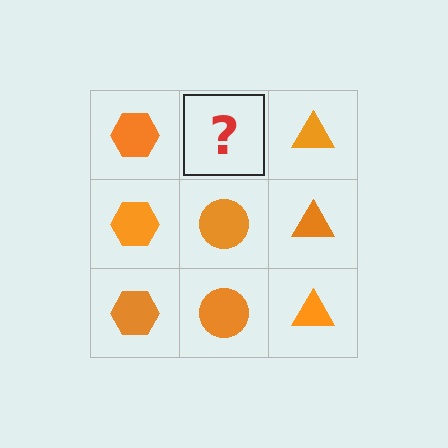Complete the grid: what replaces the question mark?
The question mark should be replaced with an orange circle.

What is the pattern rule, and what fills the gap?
The rule is that each column has a consistent shape. The gap should be filled with an orange circle.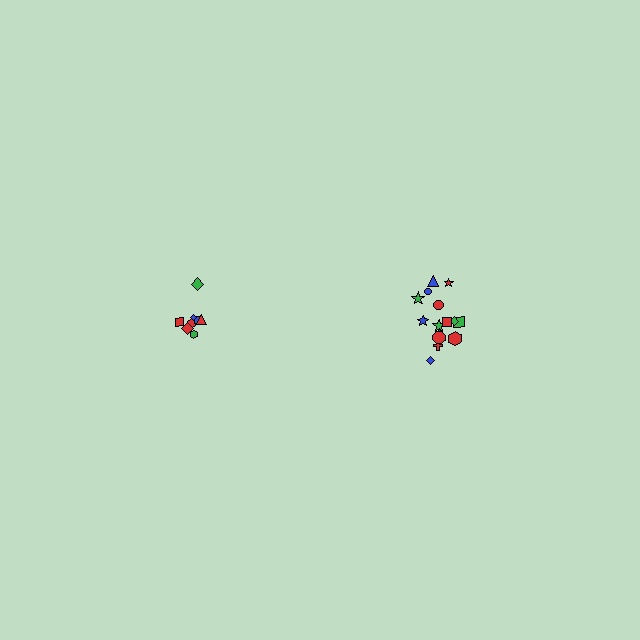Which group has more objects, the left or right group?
The right group.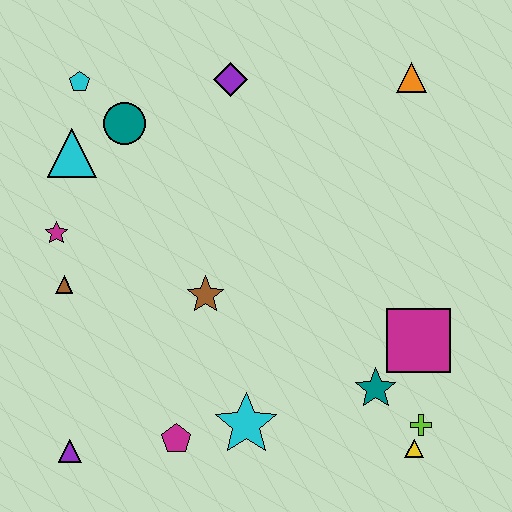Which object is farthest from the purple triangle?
The orange triangle is farthest from the purple triangle.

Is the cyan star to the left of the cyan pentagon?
No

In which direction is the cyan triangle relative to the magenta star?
The cyan triangle is above the magenta star.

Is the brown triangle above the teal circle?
No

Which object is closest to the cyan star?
The magenta pentagon is closest to the cyan star.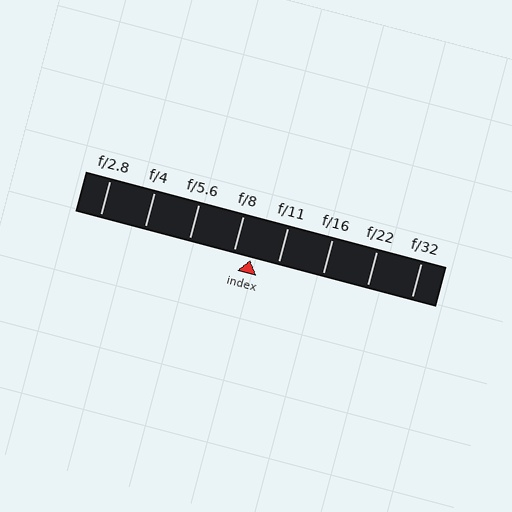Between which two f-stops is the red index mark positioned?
The index mark is between f/8 and f/11.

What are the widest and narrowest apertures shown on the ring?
The widest aperture shown is f/2.8 and the narrowest is f/32.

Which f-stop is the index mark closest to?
The index mark is closest to f/8.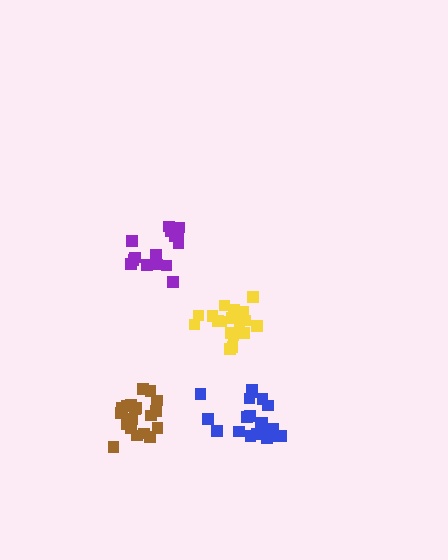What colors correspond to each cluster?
The clusters are colored: yellow, blue, purple, brown.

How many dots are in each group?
Group 1: 19 dots, Group 2: 20 dots, Group 3: 15 dots, Group 4: 21 dots (75 total).